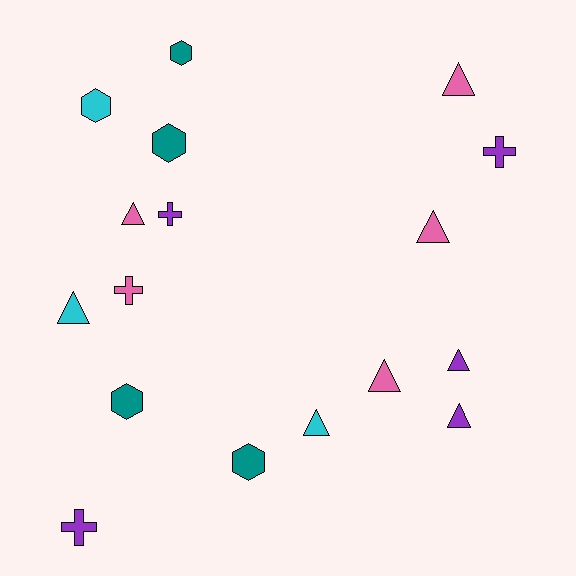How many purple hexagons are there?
There are no purple hexagons.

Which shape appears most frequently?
Triangle, with 8 objects.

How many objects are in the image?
There are 17 objects.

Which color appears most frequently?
Purple, with 5 objects.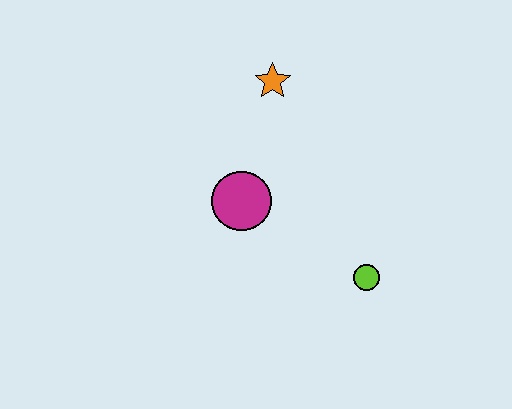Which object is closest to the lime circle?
The magenta circle is closest to the lime circle.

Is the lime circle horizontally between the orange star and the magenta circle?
No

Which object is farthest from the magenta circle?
The lime circle is farthest from the magenta circle.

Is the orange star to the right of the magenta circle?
Yes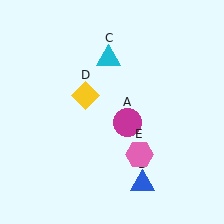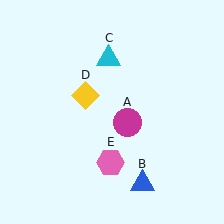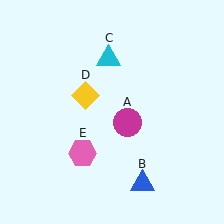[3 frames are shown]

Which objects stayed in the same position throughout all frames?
Magenta circle (object A) and blue triangle (object B) and cyan triangle (object C) and yellow diamond (object D) remained stationary.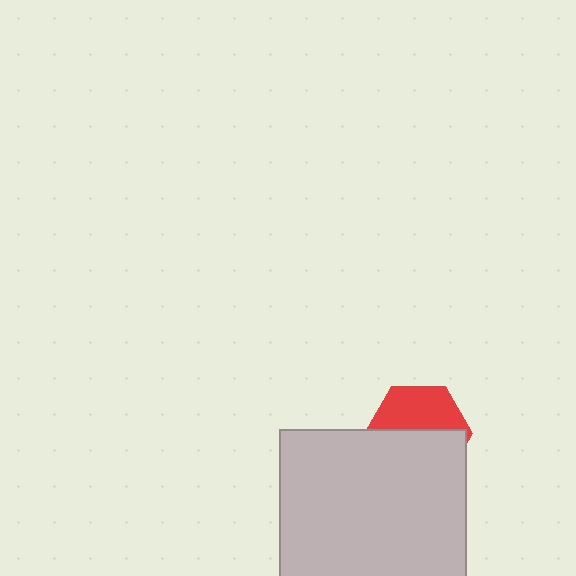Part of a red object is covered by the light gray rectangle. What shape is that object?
It is a hexagon.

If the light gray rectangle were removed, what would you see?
You would see the complete red hexagon.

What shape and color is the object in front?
The object in front is a light gray rectangle.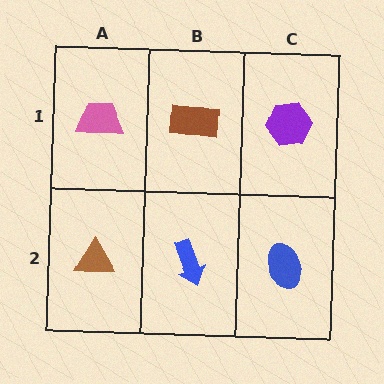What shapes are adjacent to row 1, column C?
A blue ellipse (row 2, column C), a brown rectangle (row 1, column B).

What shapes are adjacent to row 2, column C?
A purple hexagon (row 1, column C), a blue arrow (row 2, column B).